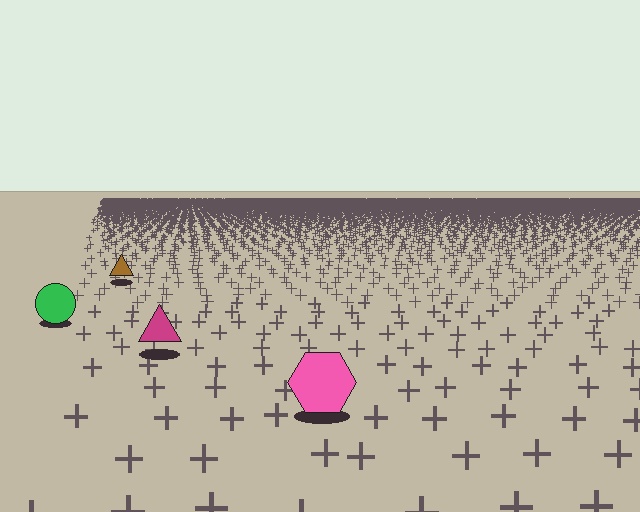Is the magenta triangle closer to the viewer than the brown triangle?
Yes. The magenta triangle is closer — you can tell from the texture gradient: the ground texture is coarser near it.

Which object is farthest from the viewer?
The brown triangle is farthest from the viewer. It appears smaller and the ground texture around it is denser.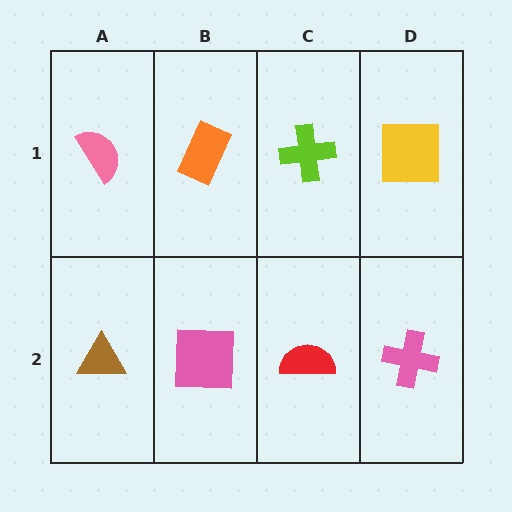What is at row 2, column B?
A pink square.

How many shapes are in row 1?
4 shapes.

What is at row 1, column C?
A lime cross.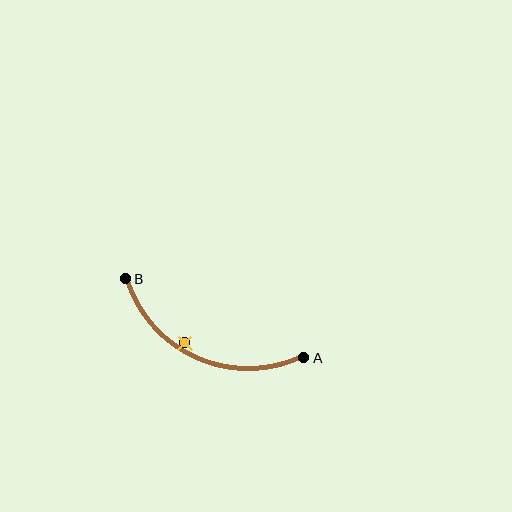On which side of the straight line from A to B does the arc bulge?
The arc bulges below the straight line connecting A and B.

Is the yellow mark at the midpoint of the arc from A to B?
No — the yellow mark does not lie on the arc at all. It sits slightly inside the curve.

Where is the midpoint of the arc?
The arc midpoint is the point on the curve farthest from the straight line joining A and B. It sits below that line.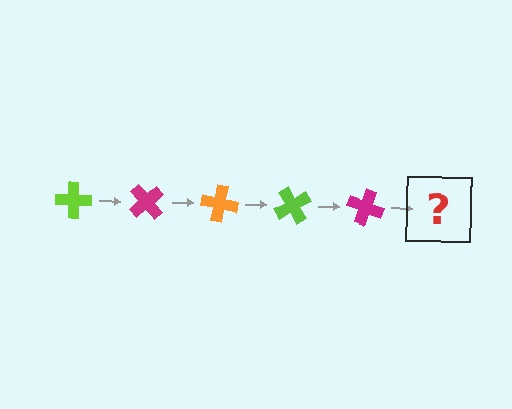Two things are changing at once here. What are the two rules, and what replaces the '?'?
The two rules are that it rotates 50 degrees each step and the color cycles through lime, magenta, and orange. The '?' should be an orange cross, rotated 250 degrees from the start.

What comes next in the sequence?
The next element should be an orange cross, rotated 250 degrees from the start.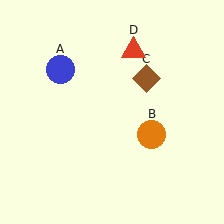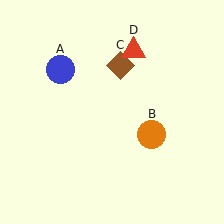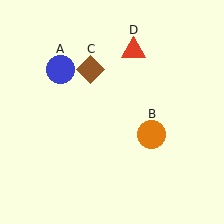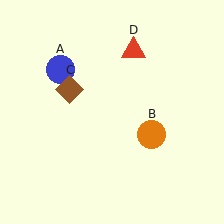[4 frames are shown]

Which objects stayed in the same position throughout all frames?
Blue circle (object A) and orange circle (object B) and red triangle (object D) remained stationary.